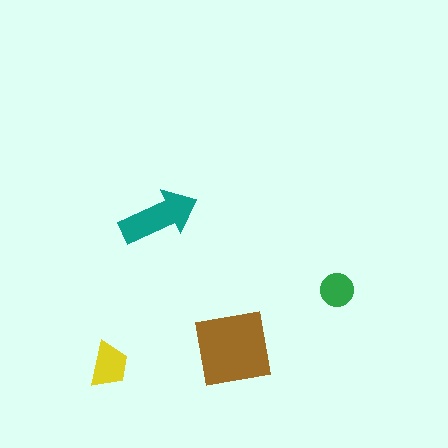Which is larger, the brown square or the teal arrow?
The brown square.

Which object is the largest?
The brown square.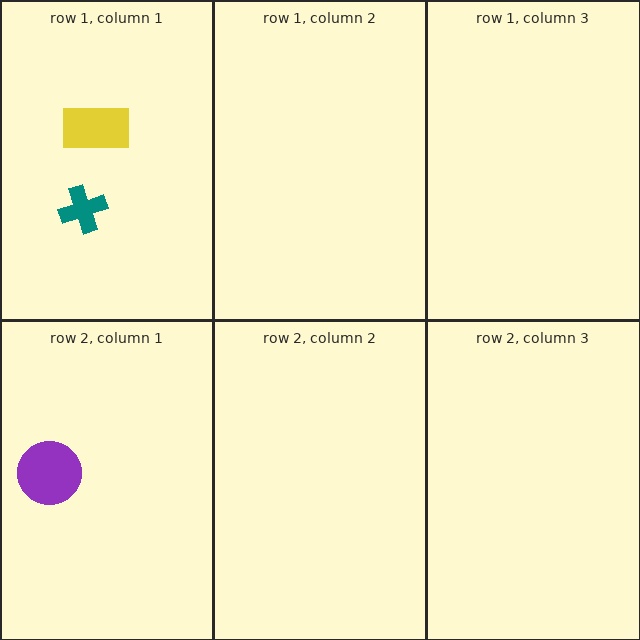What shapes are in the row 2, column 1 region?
The purple circle.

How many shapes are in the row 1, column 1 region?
2.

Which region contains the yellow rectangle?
The row 1, column 1 region.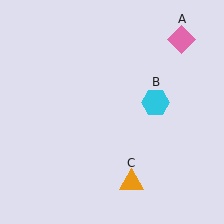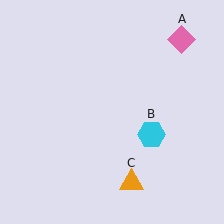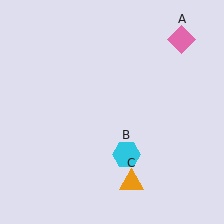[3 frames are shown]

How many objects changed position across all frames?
1 object changed position: cyan hexagon (object B).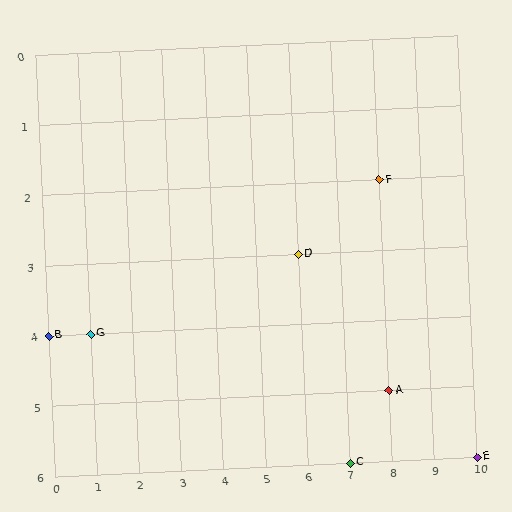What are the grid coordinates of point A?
Point A is at grid coordinates (8, 5).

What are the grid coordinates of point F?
Point F is at grid coordinates (8, 2).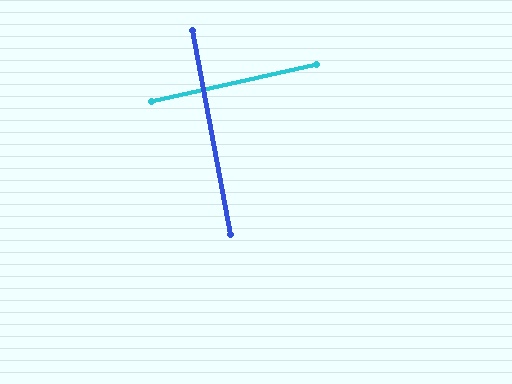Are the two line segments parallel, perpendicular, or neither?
Perpendicular — they meet at approximately 88°.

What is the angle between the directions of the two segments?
Approximately 88 degrees.